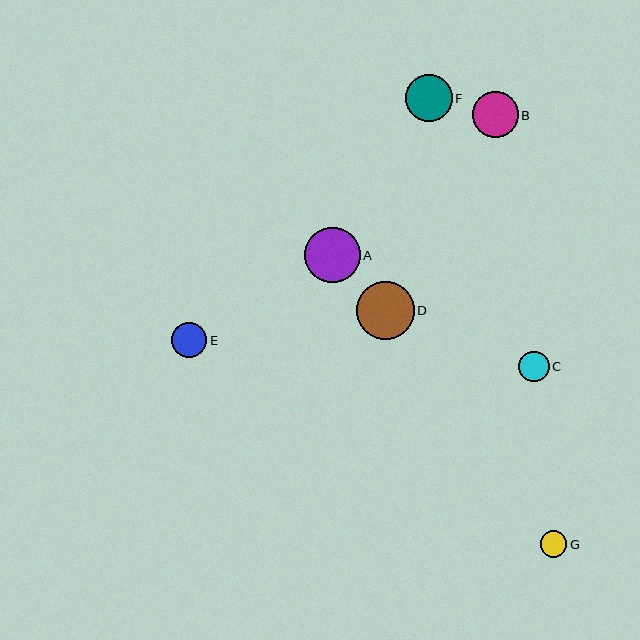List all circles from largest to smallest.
From largest to smallest: D, A, F, B, E, C, G.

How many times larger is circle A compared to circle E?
Circle A is approximately 1.6 times the size of circle E.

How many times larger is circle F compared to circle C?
Circle F is approximately 1.5 times the size of circle C.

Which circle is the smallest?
Circle G is the smallest with a size of approximately 27 pixels.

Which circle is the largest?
Circle D is the largest with a size of approximately 58 pixels.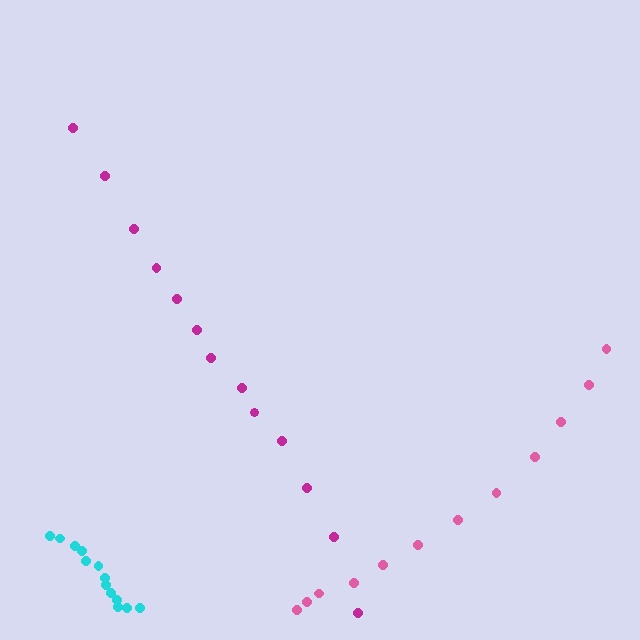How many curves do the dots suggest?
There are 3 distinct paths.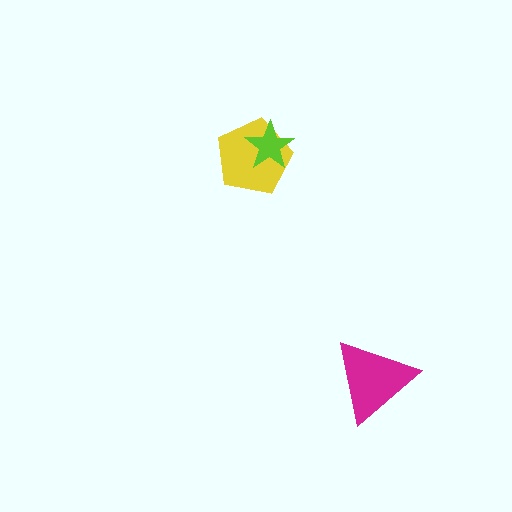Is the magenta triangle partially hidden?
No, no other shape covers it.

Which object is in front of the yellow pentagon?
The lime star is in front of the yellow pentagon.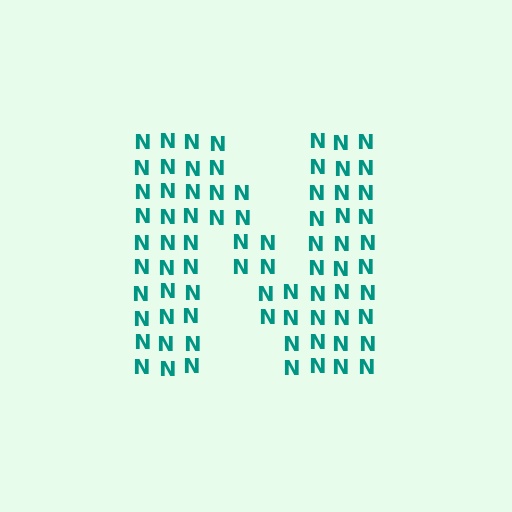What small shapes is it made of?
It is made of small letter N's.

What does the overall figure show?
The overall figure shows the letter N.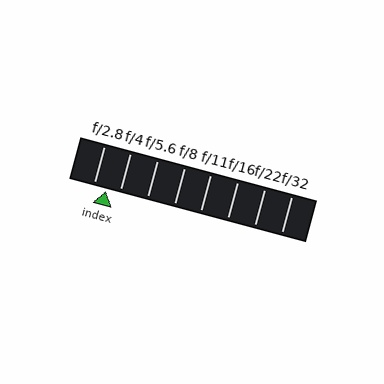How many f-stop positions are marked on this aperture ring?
There are 8 f-stop positions marked.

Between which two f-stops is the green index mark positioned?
The index mark is between f/2.8 and f/4.